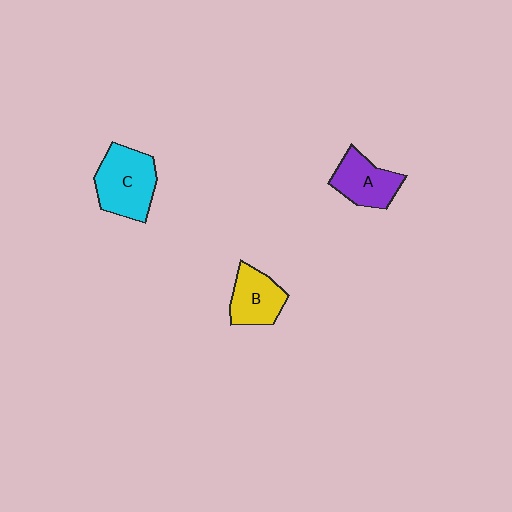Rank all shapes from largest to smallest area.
From largest to smallest: C (cyan), A (purple), B (yellow).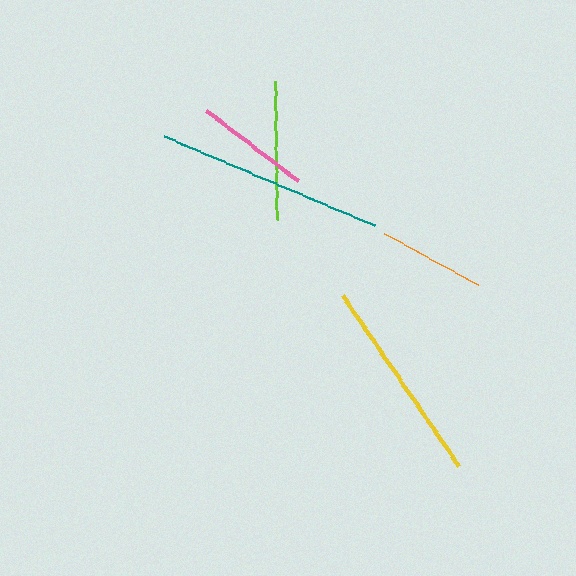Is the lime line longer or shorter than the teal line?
The teal line is longer than the lime line.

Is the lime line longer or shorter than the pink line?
The lime line is longer than the pink line.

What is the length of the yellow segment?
The yellow segment is approximately 207 pixels long.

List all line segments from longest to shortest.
From longest to shortest: teal, yellow, lime, pink, orange.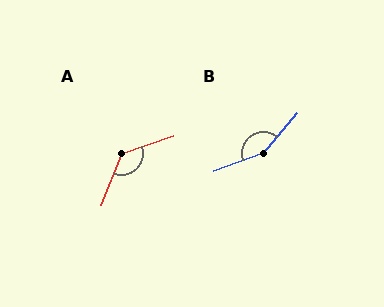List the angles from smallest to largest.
A (130°), B (150°).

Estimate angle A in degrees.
Approximately 130 degrees.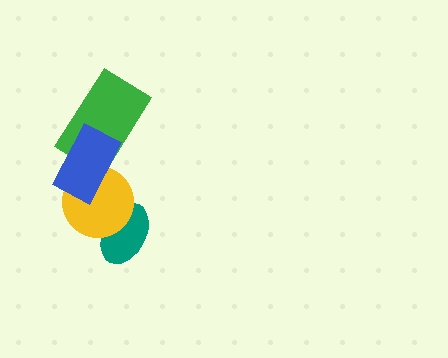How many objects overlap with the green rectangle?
1 object overlaps with the green rectangle.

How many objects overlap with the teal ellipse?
1 object overlaps with the teal ellipse.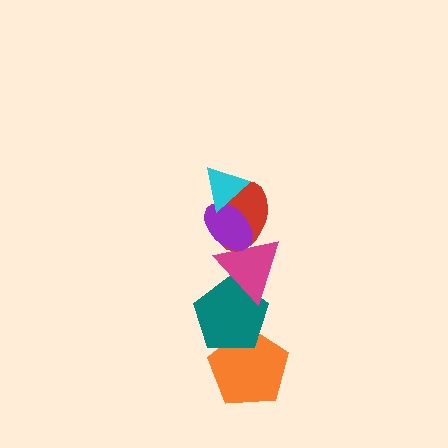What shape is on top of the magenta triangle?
The red ellipse is on top of the magenta triangle.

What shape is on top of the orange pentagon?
The teal pentagon is on top of the orange pentagon.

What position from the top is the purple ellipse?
The purple ellipse is 2nd from the top.